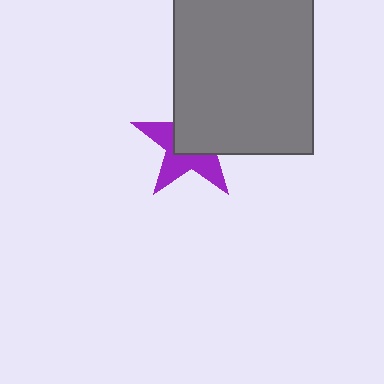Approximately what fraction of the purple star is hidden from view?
Roughly 53% of the purple star is hidden behind the gray rectangle.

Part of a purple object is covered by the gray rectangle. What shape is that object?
It is a star.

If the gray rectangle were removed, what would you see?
You would see the complete purple star.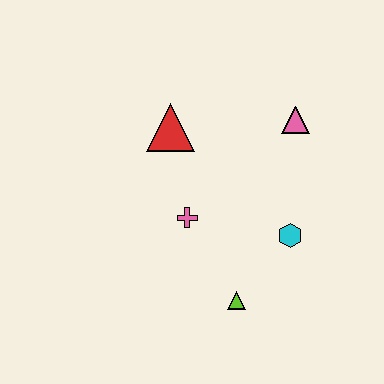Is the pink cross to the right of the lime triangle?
No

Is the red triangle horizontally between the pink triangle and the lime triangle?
No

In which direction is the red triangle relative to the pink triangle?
The red triangle is to the left of the pink triangle.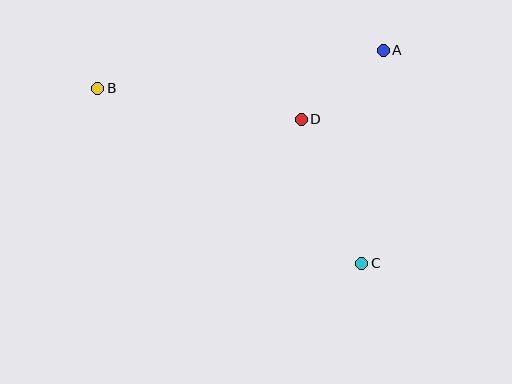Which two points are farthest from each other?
Points B and C are farthest from each other.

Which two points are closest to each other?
Points A and D are closest to each other.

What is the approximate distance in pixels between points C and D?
The distance between C and D is approximately 157 pixels.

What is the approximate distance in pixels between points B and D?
The distance between B and D is approximately 206 pixels.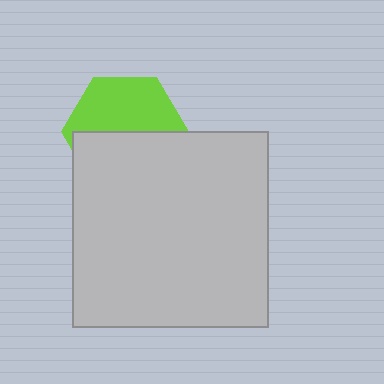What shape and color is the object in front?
The object in front is a light gray square.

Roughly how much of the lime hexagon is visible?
About half of it is visible (roughly 50%).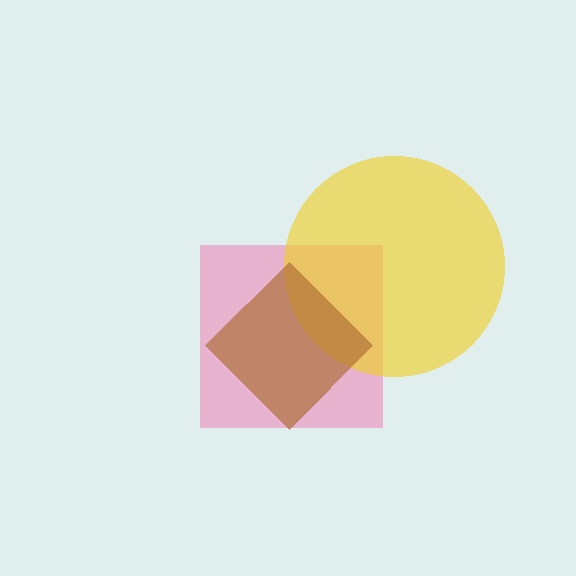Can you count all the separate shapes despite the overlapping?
Yes, there are 3 separate shapes.